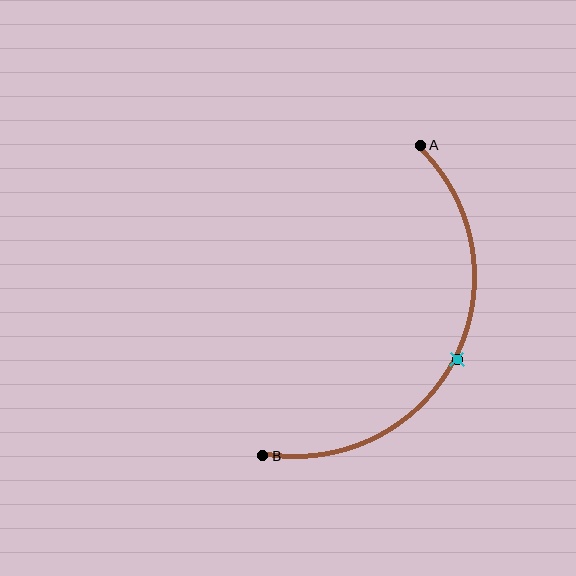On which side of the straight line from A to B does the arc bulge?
The arc bulges to the right of the straight line connecting A and B.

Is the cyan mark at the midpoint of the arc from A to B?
Yes. The cyan mark lies on the arc at equal arc-length from both A and B — it is the arc midpoint.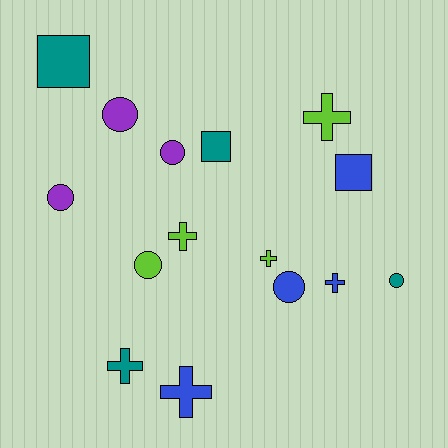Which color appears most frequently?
Lime, with 4 objects.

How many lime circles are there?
There is 1 lime circle.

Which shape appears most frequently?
Circle, with 6 objects.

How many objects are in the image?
There are 15 objects.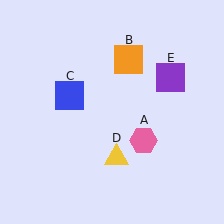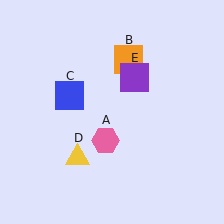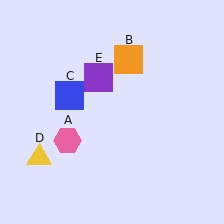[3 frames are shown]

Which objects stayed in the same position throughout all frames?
Orange square (object B) and blue square (object C) remained stationary.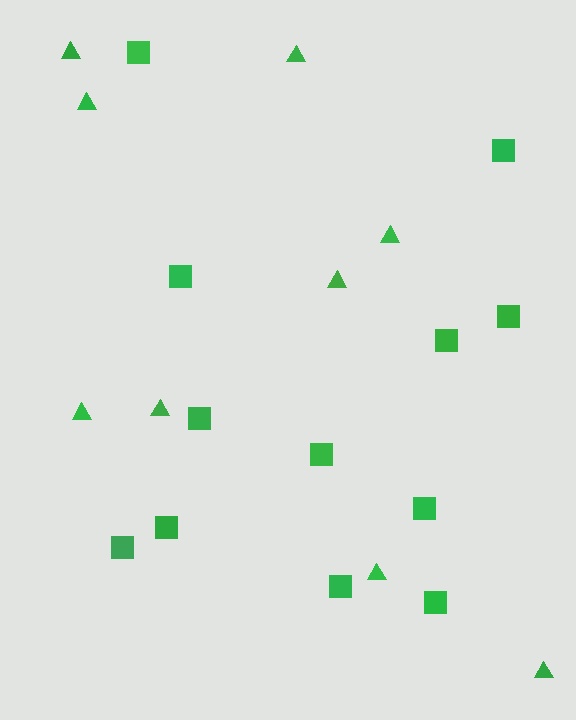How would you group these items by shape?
There are 2 groups: one group of squares (12) and one group of triangles (9).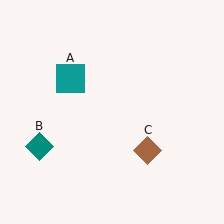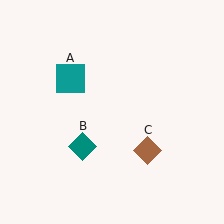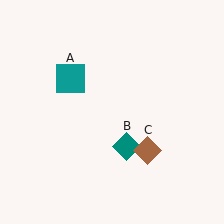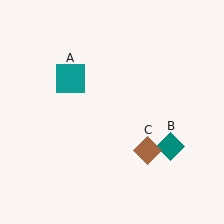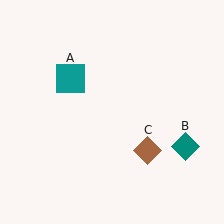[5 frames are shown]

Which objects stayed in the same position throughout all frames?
Teal square (object A) and brown diamond (object C) remained stationary.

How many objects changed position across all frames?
1 object changed position: teal diamond (object B).